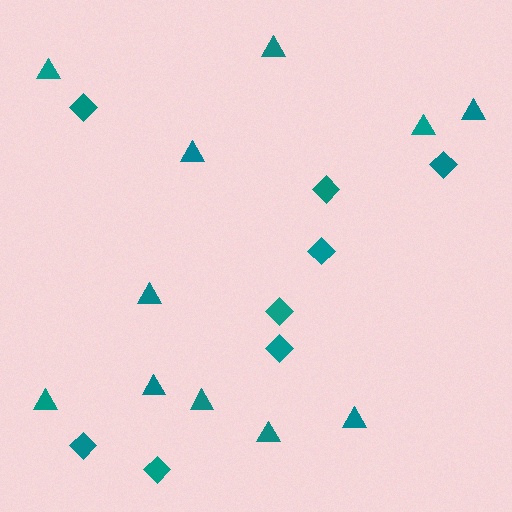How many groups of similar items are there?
There are 2 groups: one group of diamonds (8) and one group of triangles (11).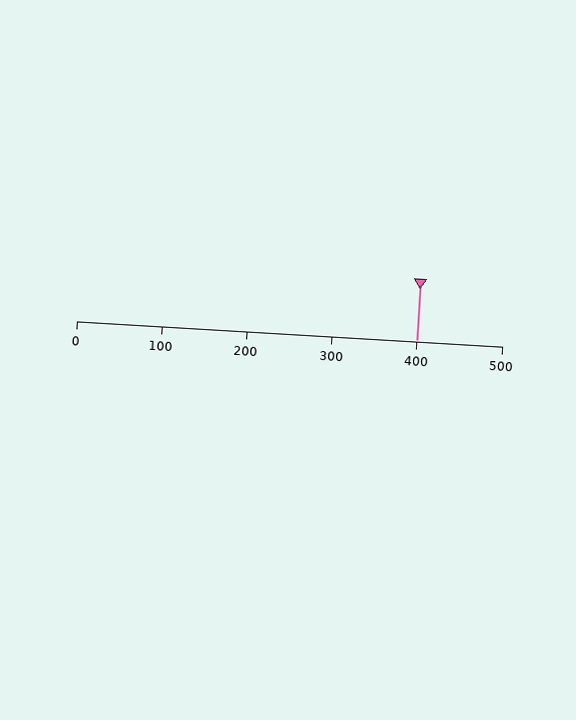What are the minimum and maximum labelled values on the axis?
The axis runs from 0 to 500.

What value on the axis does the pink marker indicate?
The marker indicates approximately 400.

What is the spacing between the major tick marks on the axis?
The major ticks are spaced 100 apart.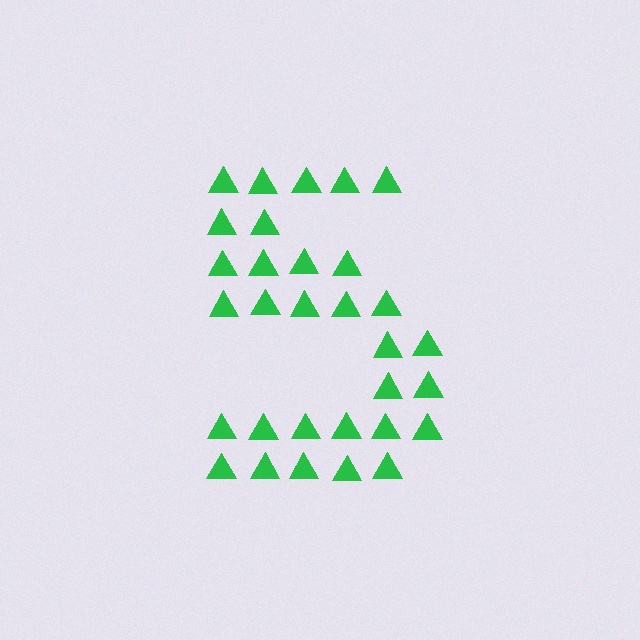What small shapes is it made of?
It is made of small triangles.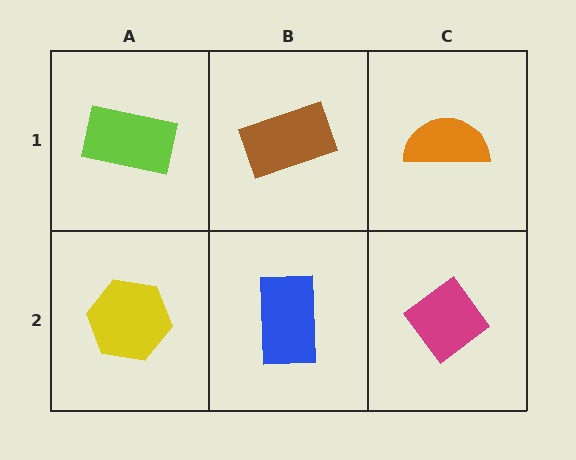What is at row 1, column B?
A brown rectangle.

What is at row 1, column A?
A lime rectangle.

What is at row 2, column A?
A yellow hexagon.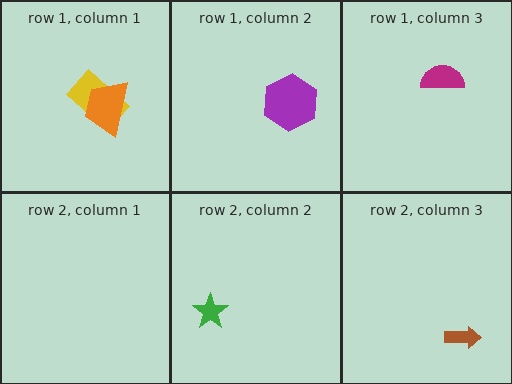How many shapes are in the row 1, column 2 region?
1.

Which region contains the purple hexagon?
The row 1, column 2 region.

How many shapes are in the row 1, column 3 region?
1.